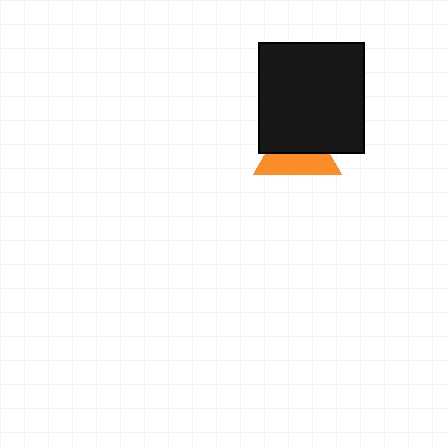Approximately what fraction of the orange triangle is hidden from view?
Roughly 51% of the orange triangle is hidden behind the black rectangle.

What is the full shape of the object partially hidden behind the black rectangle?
The partially hidden object is an orange triangle.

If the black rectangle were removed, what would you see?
You would see the complete orange triangle.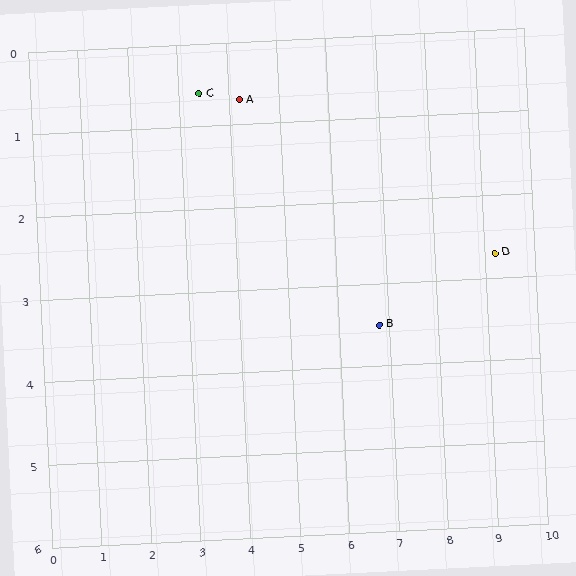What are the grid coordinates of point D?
Point D is at approximately (9.2, 2.7).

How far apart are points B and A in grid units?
Points B and A are about 3.8 grid units apart.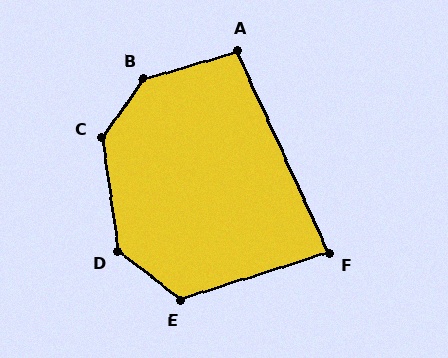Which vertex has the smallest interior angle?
F, at approximately 83 degrees.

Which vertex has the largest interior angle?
B, at approximately 141 degrees.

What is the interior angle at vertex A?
Approximately 98 degrees (obtuse).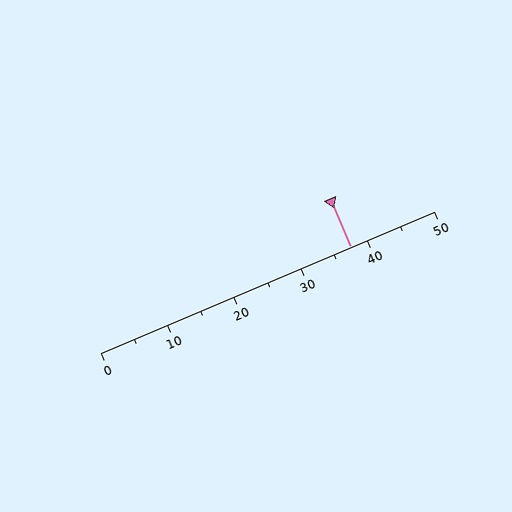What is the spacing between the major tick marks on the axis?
The major ticks are spaced 10 apart.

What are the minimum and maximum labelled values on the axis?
The axis runs from 0 to 50.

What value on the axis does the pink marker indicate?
The marker indicates approximately 37.5.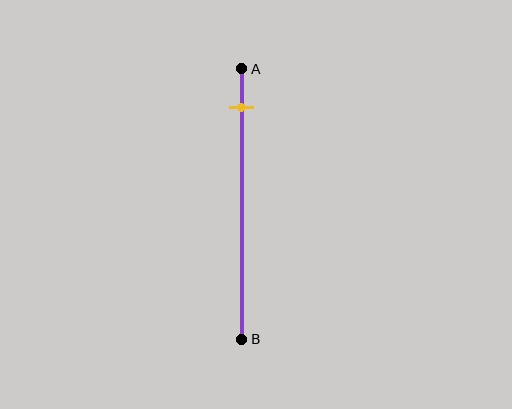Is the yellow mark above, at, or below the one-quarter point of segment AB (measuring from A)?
The yellow mark is above the one-quarter point of segment AB.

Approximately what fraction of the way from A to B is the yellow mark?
The yellow mark is approximately 15% of the way from A to B.